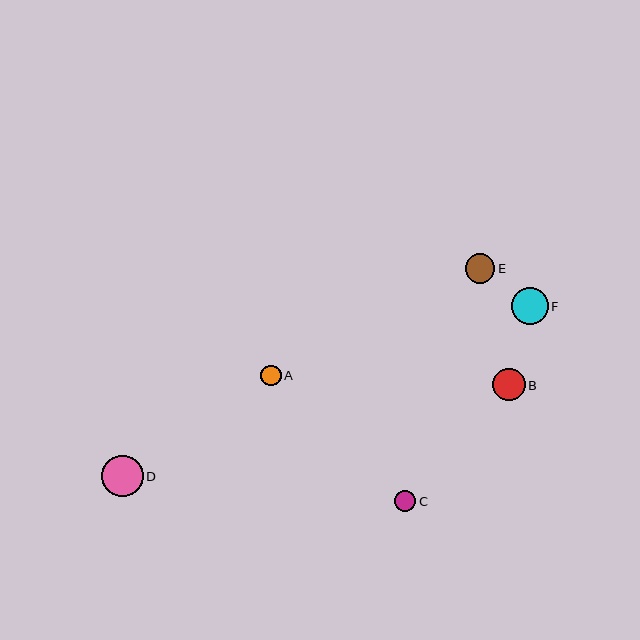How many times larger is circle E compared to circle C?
Circle E is approximately 1.4 times the size of circle C.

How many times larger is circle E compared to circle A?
Circle E is approximately 1.4 times the size of circle A.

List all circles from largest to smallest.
From largest to smallest: D, F, B, E, C, A.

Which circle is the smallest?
Circle A is the smallest with a size of approximately 21 pixels.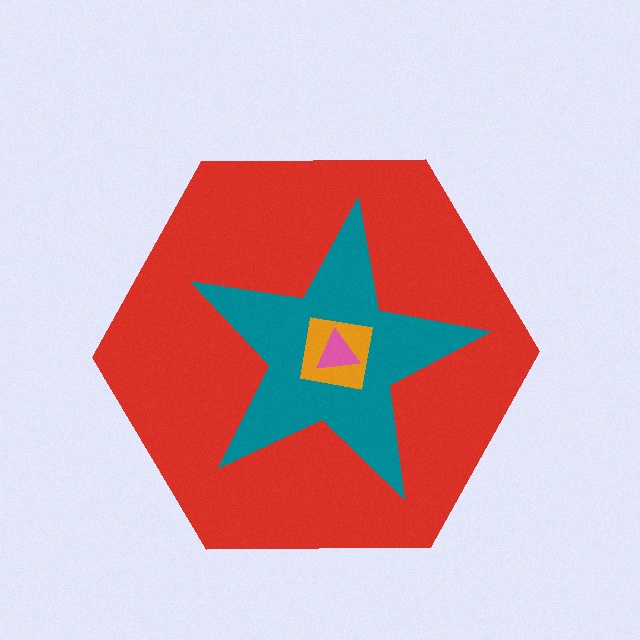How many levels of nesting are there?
4.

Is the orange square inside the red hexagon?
Yes.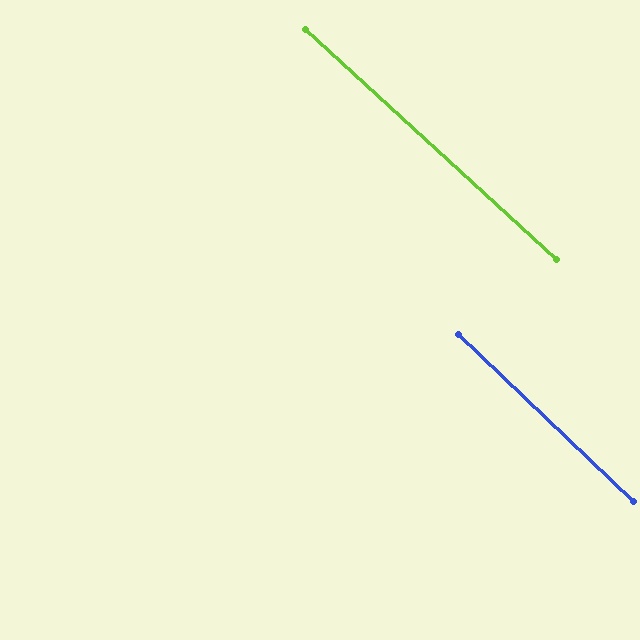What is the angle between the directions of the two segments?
Approximately 1 degree.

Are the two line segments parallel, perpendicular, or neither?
Parallel — their directions differ by only 1.2°.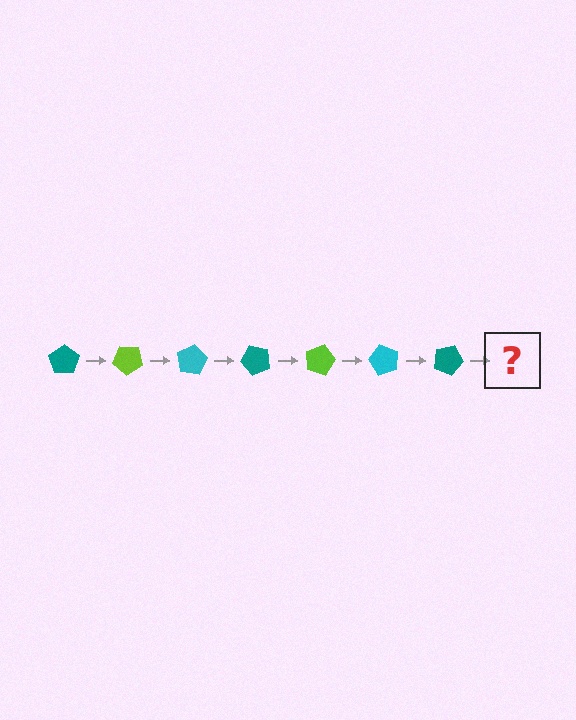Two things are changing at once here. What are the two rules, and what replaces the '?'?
The two rules are that it rotates 40 degrees each step and the color cycles through teal, lime, and cyan. The '?' should be a lime pentagon, rotated 280 degrees from the start.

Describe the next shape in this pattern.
It should be a lime pentagon, rotated 280 degrees from the start.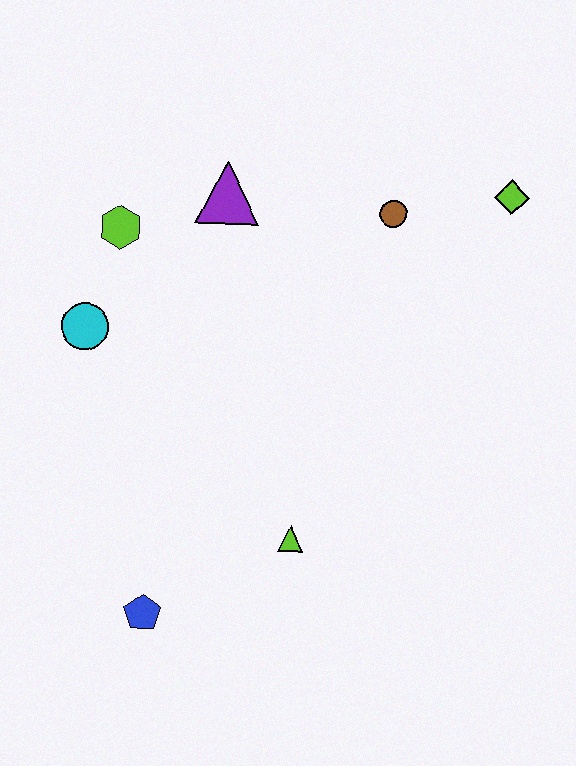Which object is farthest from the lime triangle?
The lime diamond is farthest from the lime triangle.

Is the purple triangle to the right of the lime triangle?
No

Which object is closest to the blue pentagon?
The lime triangle is closest to the blue pentagon.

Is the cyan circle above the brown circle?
No